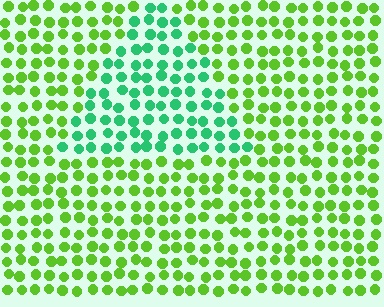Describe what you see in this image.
The image is filled with small lime elements in a uniform arrangement. A triangle-shaped region is visible where the elements are tinted to a slightly different hue, forming a subtle color boundary.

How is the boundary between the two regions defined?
The boundary is defined purely by a slight shift in hue (about 47 degrees). Spacing, size, and orientation are identical on both sides.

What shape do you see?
I see a triangle.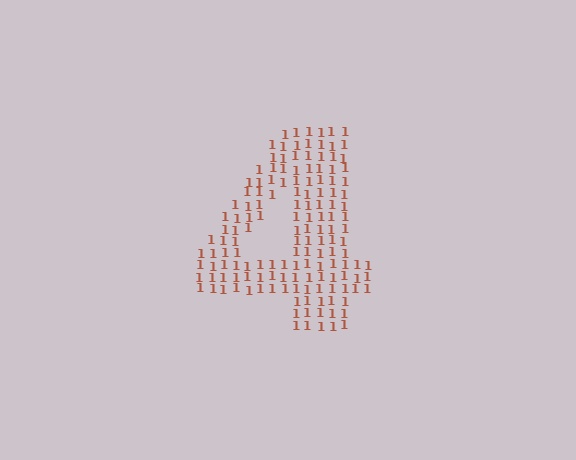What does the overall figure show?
The overall figure shows the digit 4.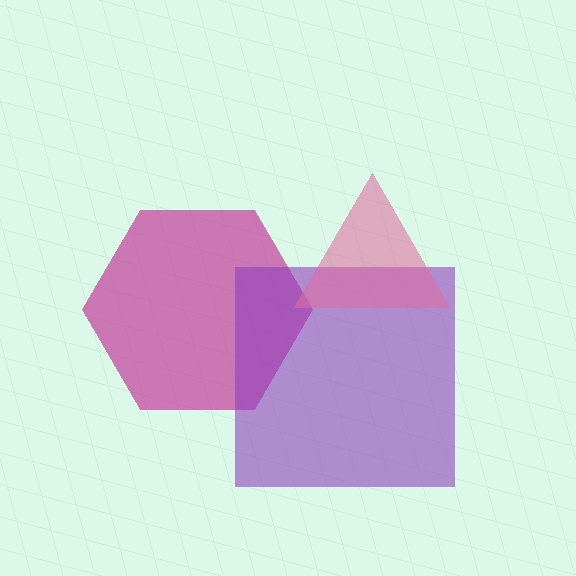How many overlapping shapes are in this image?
There are 3 overlapping shapes in the image.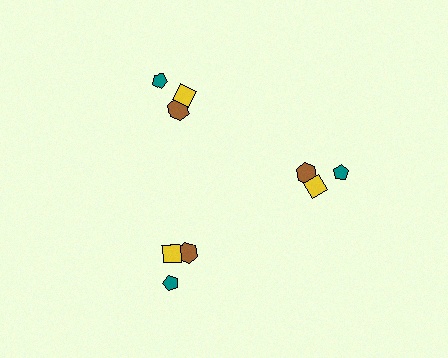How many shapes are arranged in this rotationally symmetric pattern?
There are 9 shapes, arranged in 3 groups of 3.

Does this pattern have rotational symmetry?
Yes, this pattern has 3-fold rotational symmetry. It looks the same after rotating 120 degrees around the center.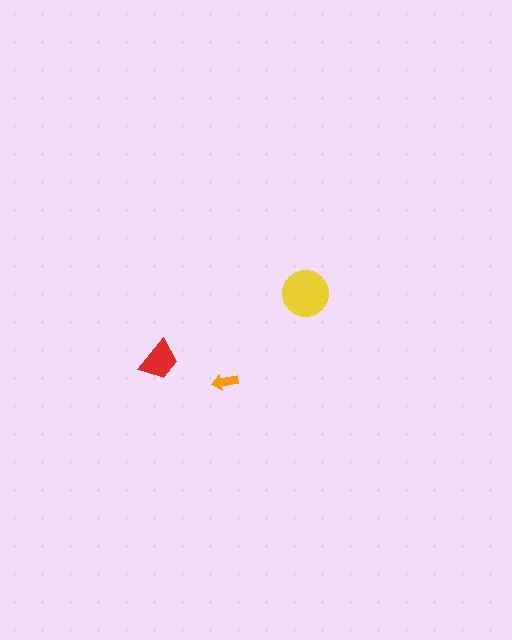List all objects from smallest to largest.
The orange arrow, the red trapezoid, the yellow circle.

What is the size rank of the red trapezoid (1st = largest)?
2nd.